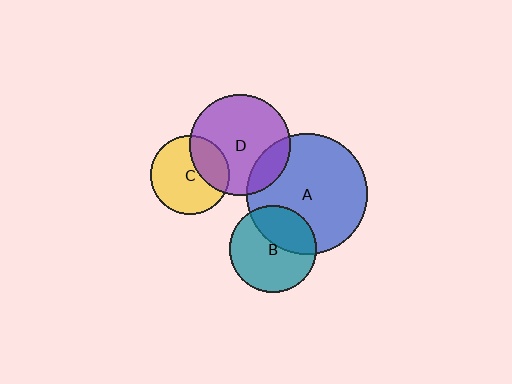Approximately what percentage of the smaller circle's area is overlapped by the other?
Approximately 30%.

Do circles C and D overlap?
Yes.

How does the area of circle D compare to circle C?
Approximately 1.6 times.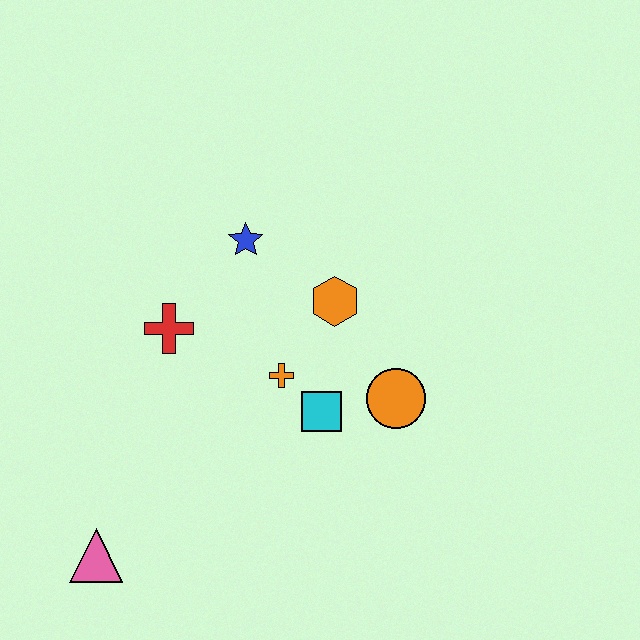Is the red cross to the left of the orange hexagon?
Yes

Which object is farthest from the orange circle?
The pink triangle is farthest from the orange circle.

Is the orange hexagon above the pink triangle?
Yes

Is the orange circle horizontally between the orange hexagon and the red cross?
No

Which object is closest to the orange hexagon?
The orange cross is closest to the orange hexagon.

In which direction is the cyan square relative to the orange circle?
The cyan square is to the left of the orange circle.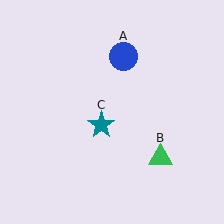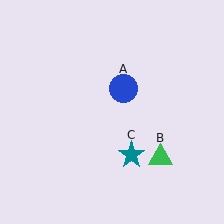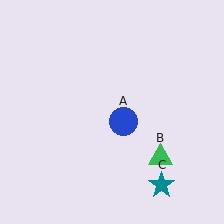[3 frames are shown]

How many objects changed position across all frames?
2 objects changed position: blue circle (object A), teal star (object C).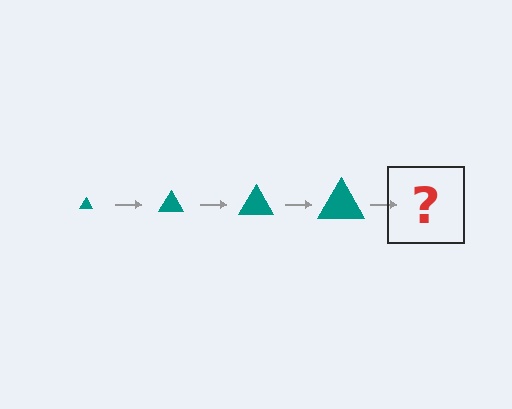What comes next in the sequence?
The next element should be a teal triangle, larger than the previous one.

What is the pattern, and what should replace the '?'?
The pattern is that the triangle gets progressively larger each step. The '?' should be a teal triangle, larger than the previous one.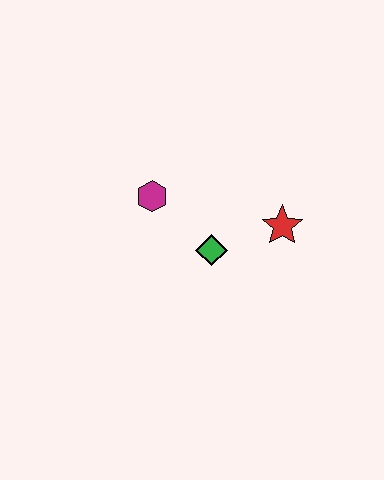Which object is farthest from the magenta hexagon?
The red star is farthest from the magenta hexagon.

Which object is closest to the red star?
The green diamond is closest to the red star.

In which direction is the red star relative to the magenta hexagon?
The red star is to the right of the magenta hexagon.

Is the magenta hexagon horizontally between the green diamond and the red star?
No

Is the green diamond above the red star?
No